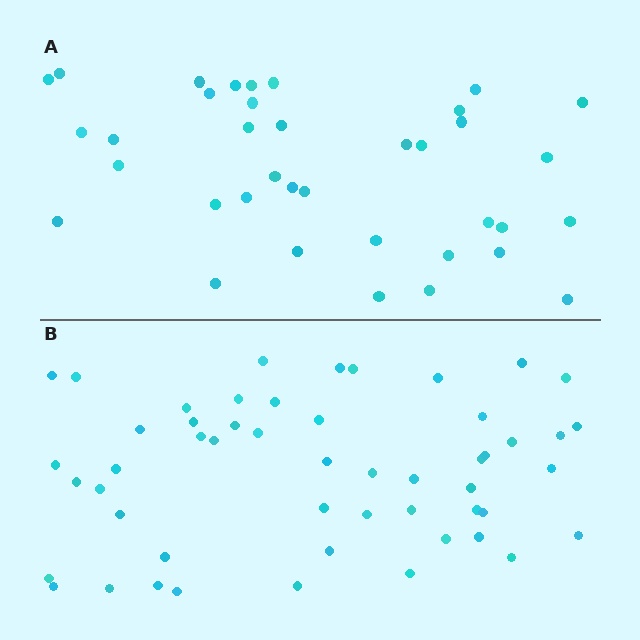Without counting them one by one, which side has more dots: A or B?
Region B (the bottom region) has more dots.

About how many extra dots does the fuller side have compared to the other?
Region B has approximately 15 more dots than region A.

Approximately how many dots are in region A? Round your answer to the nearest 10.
About 40 dots. (The exact count is 37, which rounds to 40.)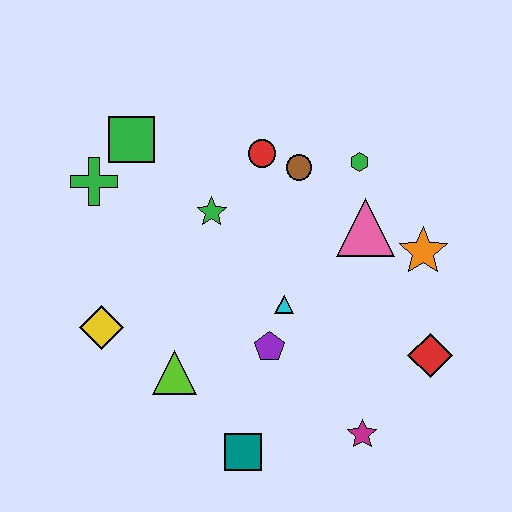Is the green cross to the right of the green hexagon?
No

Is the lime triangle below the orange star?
Yes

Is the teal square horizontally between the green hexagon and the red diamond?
No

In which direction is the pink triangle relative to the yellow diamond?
The pink triangle is to the right of the yellow diamond.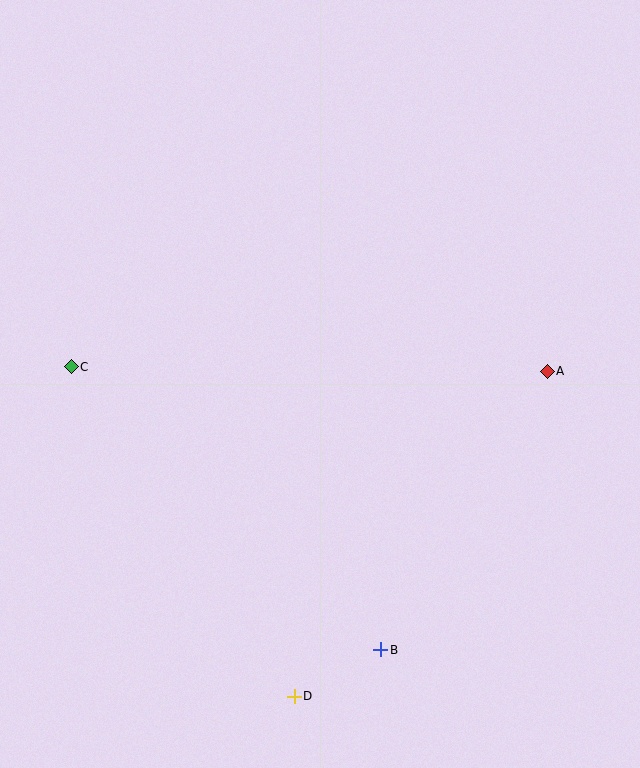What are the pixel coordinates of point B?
Point B is at (381, 650).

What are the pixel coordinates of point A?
Point A is at (547, 371).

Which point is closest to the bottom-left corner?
Point D is closest to the bottom-left corner.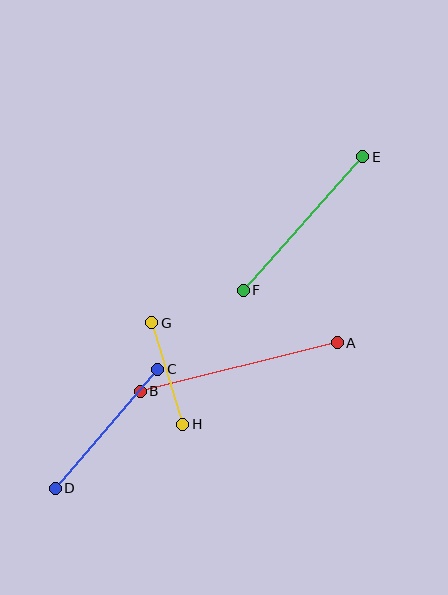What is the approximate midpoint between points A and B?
The midpoint is at approximately (239, 367) pixels.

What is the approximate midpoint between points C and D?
The midpoint is at approximately (107, 429) pixels.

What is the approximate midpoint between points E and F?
The midpoint is at approximately (303, 224) pixels.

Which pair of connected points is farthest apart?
Points A and B are farthest apart.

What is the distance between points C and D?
The distance is approximately 157 pixels.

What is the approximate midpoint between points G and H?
The midpoint is at approximately (167, 374) pixels.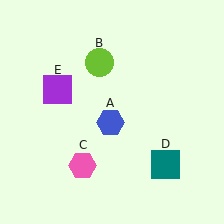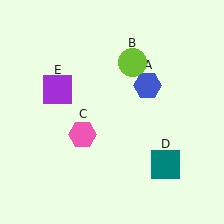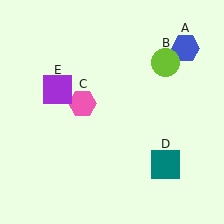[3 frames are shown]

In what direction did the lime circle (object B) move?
The lime circle (object B) moved right.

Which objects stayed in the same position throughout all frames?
Teal square (object D) and purple square (object E) remained stationary.